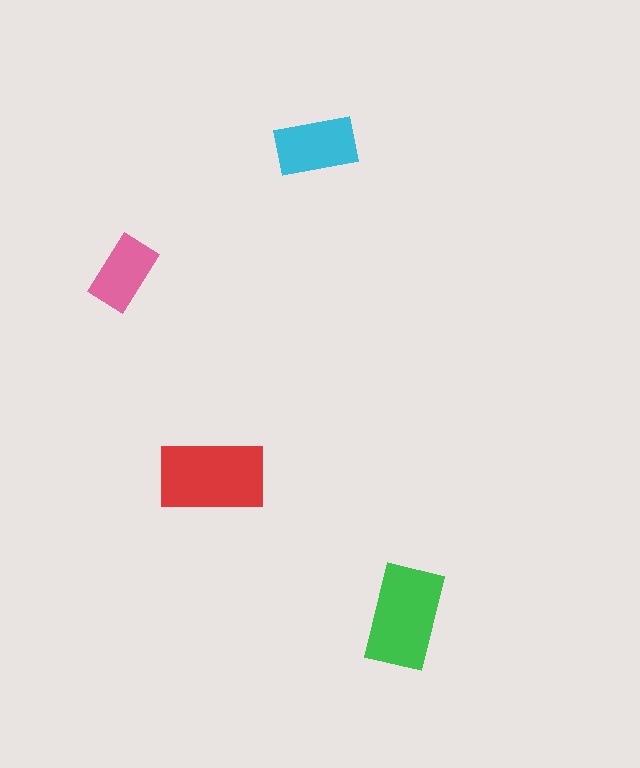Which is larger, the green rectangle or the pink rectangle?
The green one.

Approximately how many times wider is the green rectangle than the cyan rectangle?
About 1.5 times wider.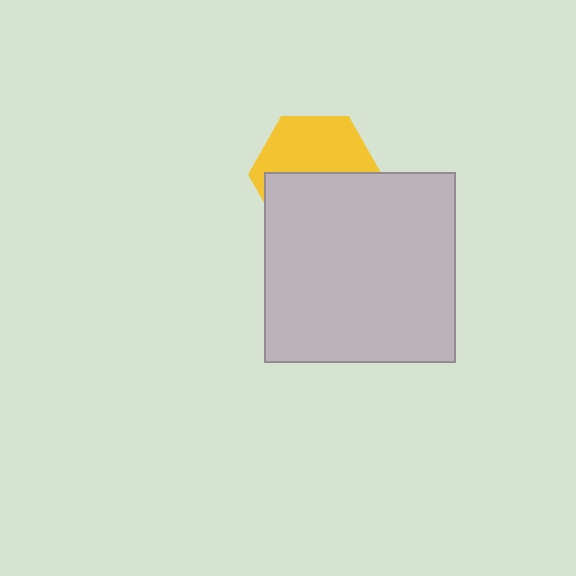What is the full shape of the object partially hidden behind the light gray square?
The partially hidden object is a yellow hexagon.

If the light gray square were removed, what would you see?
You would see the complete yellow hexagon.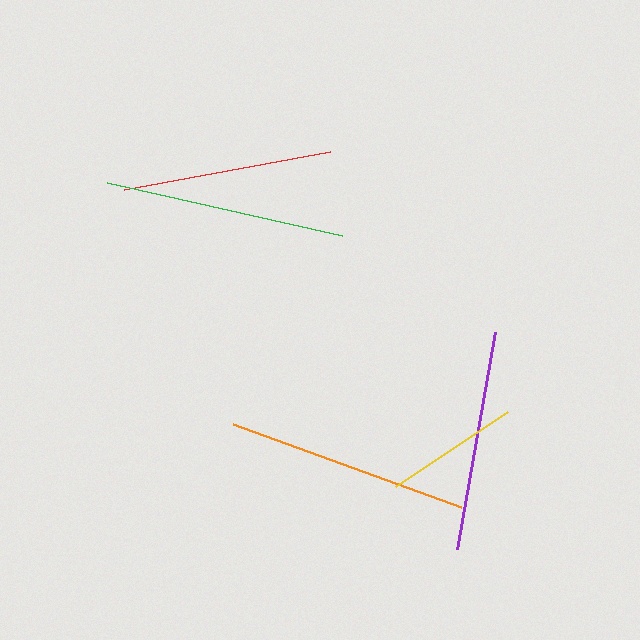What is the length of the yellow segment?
The yellow segment is approximately 135 pixels long.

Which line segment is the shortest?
The yellow line is the shortest at approximately 135 pixels.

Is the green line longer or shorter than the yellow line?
The green line is longer than the yellow line.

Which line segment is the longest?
The orange line is the longest at approximately 243 pixels.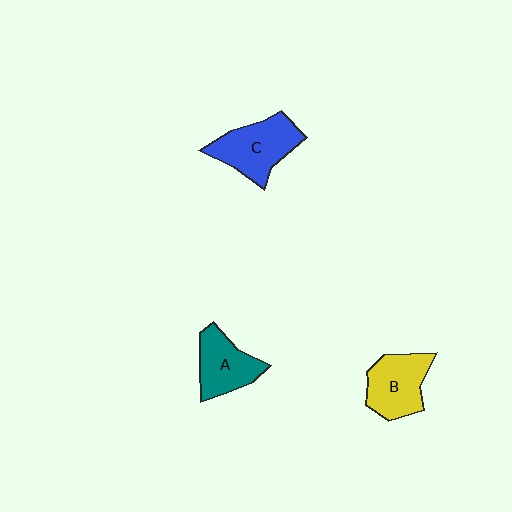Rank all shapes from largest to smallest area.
From largest to smallest: C (blue), B (yellow), A (teal).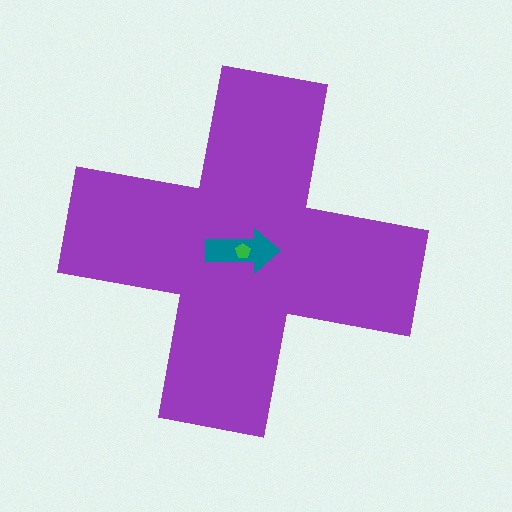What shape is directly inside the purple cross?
The teal arrow.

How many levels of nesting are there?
3.